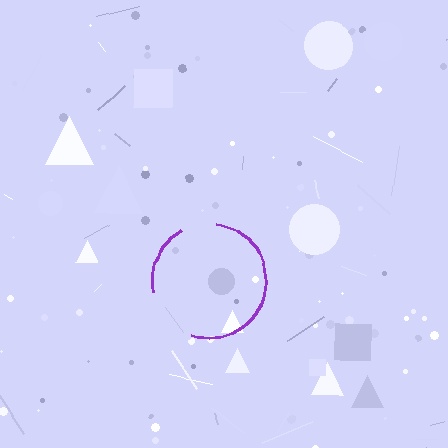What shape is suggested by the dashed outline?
The dashed outline suggests a circle.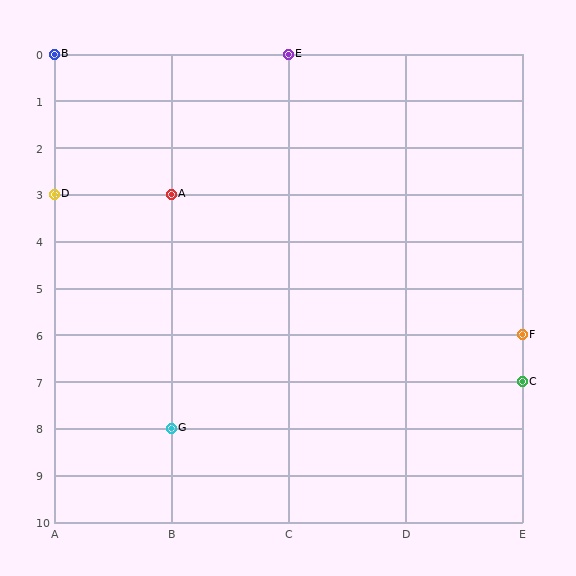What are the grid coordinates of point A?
Point A is at grid coordinates (B, 3).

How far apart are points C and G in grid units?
Points C and G are 3 columns and 1 row apart (about 3.2 grid units diagonally).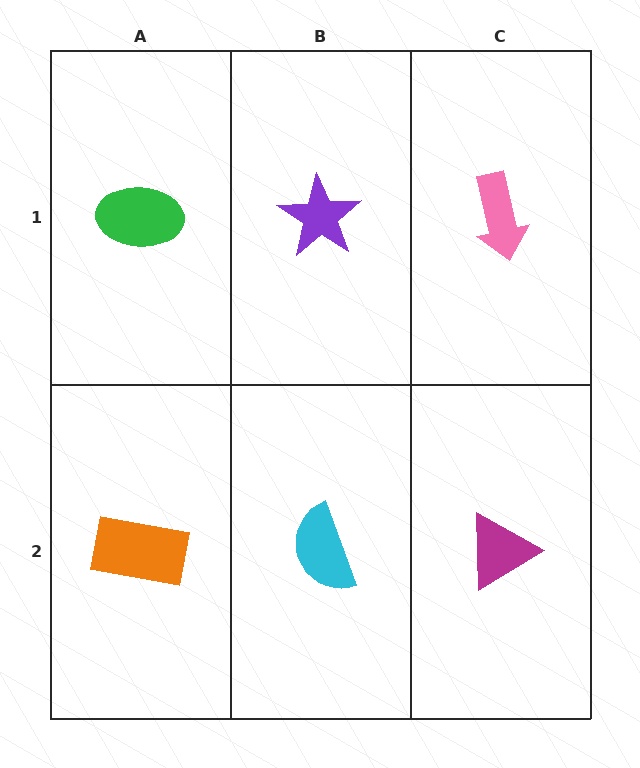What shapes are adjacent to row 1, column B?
A cyan semicircle (row 2, column B), a green ellipse (row 1, column A), a pink arrow (row 1, column C).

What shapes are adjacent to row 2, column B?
A purple star (row 1, column B), an orange rectangle (row 2, column A), a magenta triangle (row 2, column C).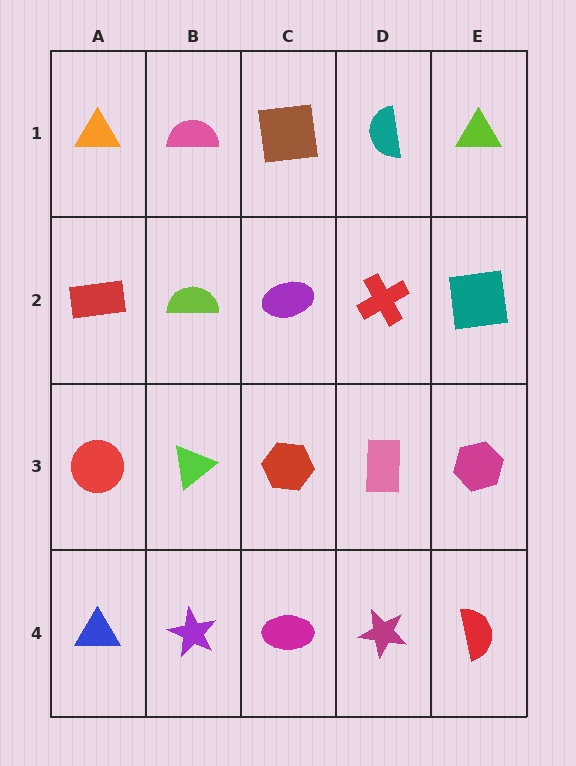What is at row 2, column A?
A red rectangle.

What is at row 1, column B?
A pink semicircle.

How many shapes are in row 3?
5 shapes.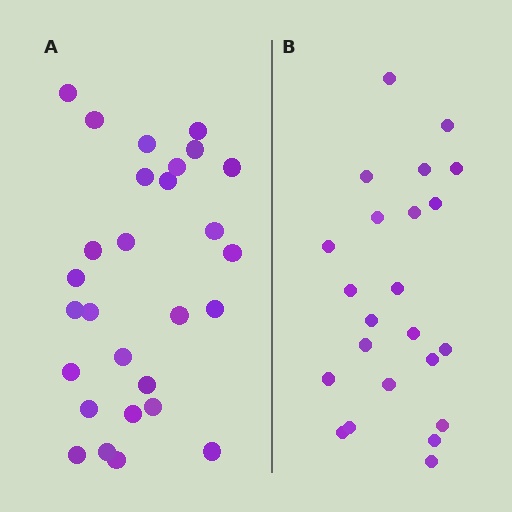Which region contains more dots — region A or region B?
Region A (the left region) has more dots.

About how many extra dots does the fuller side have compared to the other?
Region A has about 5 more dots than region B.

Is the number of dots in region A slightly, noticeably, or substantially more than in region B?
Region A has only slightly more — the two regions are fairly close. The ratio is roughly 1.2 to 1.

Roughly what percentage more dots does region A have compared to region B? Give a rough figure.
About 20% more.